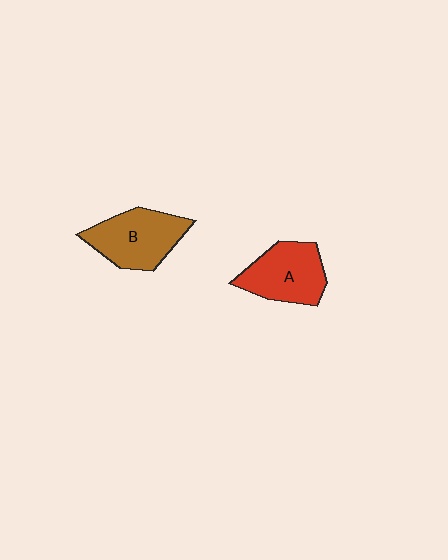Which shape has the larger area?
Shape B (brown).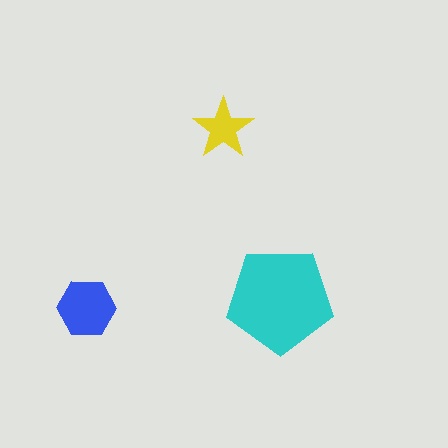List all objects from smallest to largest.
The yellow star, the blue hexagon, the cyan pentagon.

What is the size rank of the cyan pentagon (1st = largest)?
1st.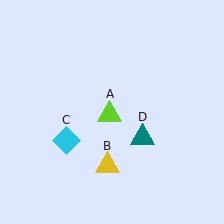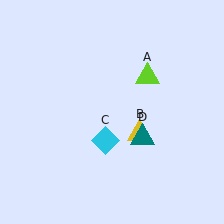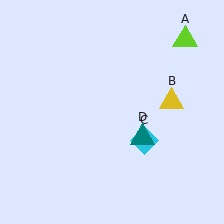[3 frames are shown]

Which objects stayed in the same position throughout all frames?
Teal triangle (object D) remained stationary.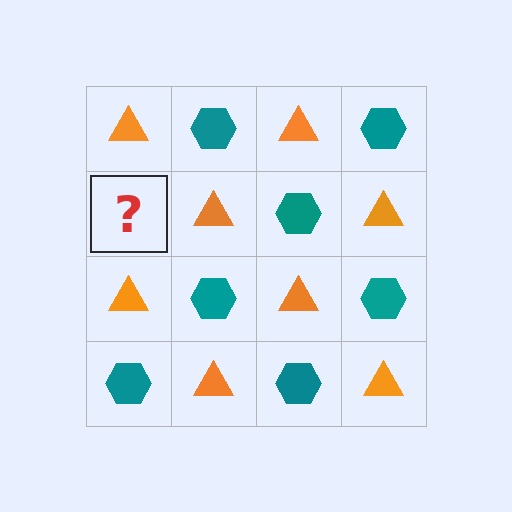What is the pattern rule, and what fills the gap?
The rule is that it alternates orange triangle and teal hexagon in a checkerboard pattern. The gap should be filled with a teal hexagon.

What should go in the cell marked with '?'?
The missing cell should contain a teal hexagon.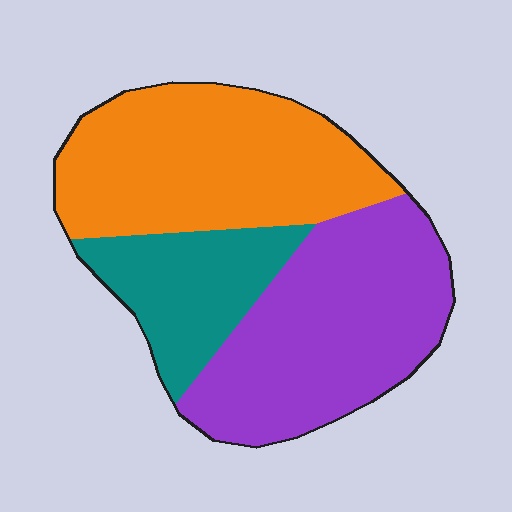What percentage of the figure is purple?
Purple covers 40% of the figure.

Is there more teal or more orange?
Orange.